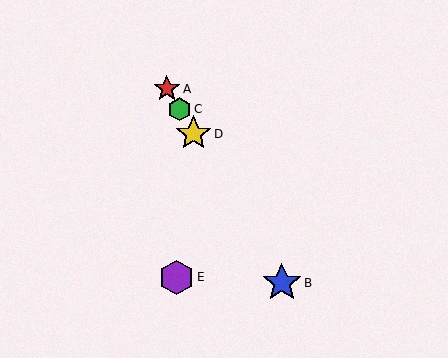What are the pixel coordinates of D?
Object D is at (194, 134).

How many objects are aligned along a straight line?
4 objects (A, B, C, D) are aligned along a straight line.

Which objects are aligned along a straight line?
Objects A, B, C, D are aligned along a straight line.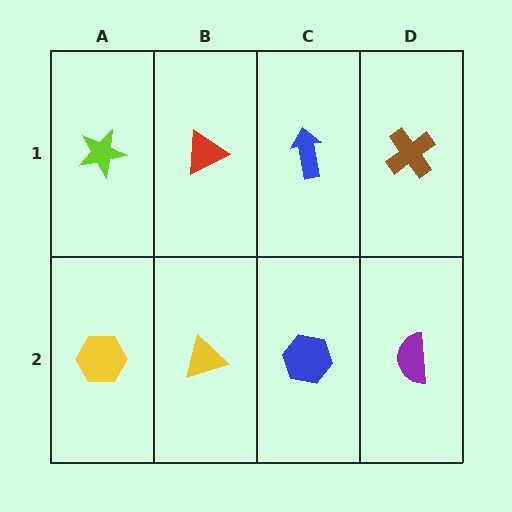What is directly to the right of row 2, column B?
A blue hexagon.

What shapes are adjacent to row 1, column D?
A purple semicircle (row 2, column D), a blue arrow (row 1, column C).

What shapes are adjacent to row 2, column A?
A lime star (row 1, column A), a yellow triangle (row 2, column B).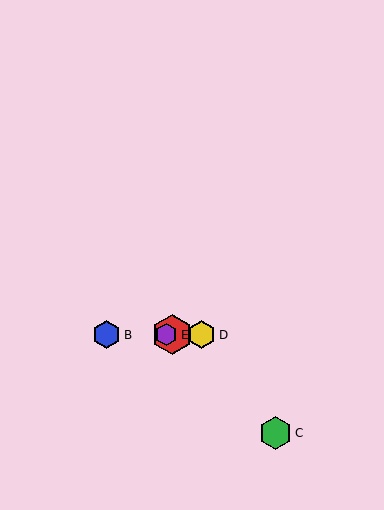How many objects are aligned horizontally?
4 objects (A, B, D, E) are aligned horizontally.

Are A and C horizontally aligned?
No, A is at y≈335 and C is at y≈433.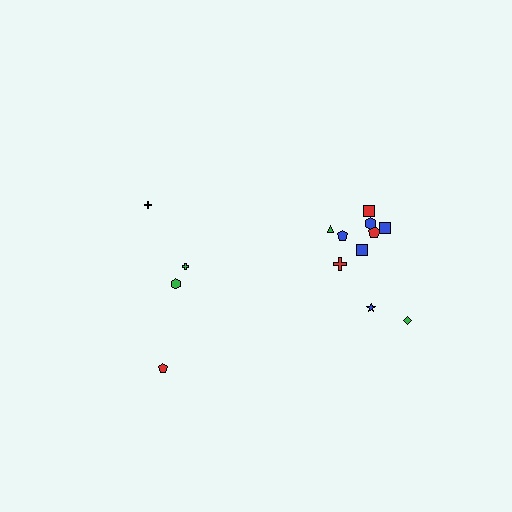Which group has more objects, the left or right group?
The right group.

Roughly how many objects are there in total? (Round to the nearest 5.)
Roughly 15 objects in total.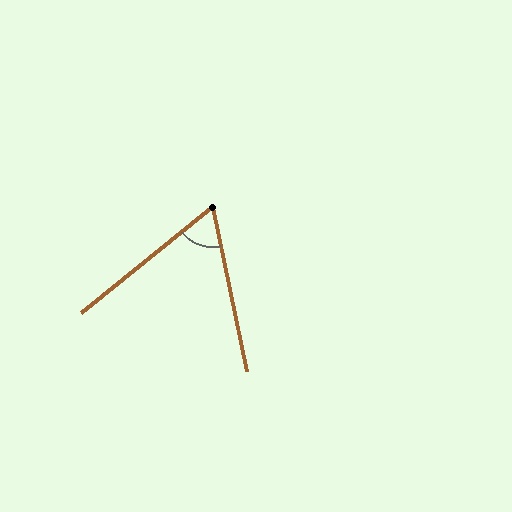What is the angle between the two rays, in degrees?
Approximately 63 degrees.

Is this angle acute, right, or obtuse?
It is acute.